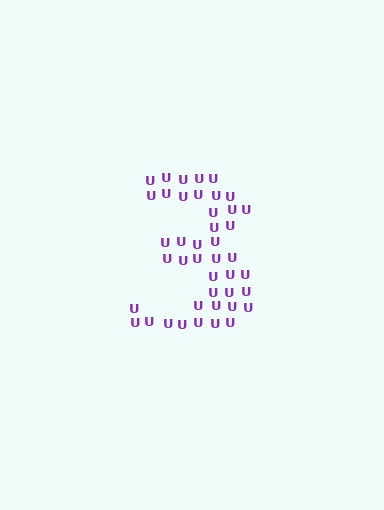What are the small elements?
The small elements are letter U's.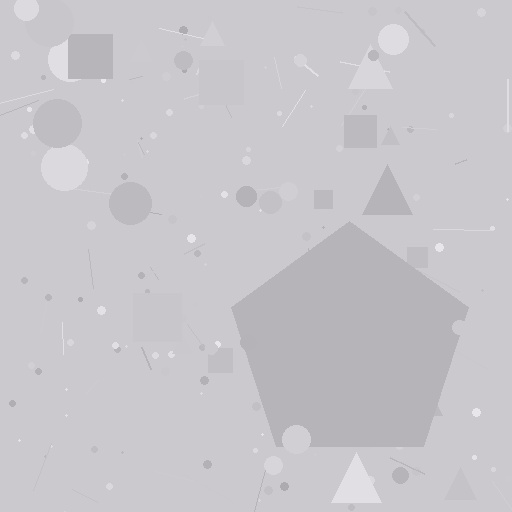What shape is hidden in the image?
A pentagon is hidden in the image.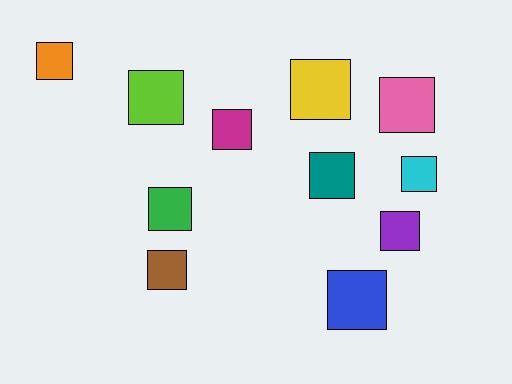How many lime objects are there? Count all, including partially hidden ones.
There is 1 lime object.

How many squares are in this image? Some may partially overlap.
There are 11 squares.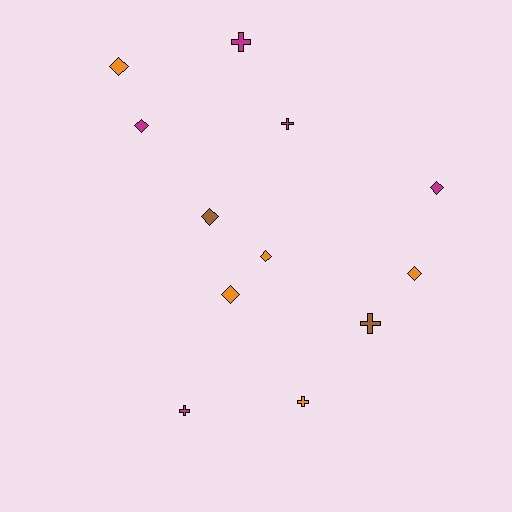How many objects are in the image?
There are 12 objects.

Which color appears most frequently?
Orange, with 5 objects.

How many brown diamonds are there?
There is 1 brown diamond.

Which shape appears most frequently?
Diamond, with 7 objects.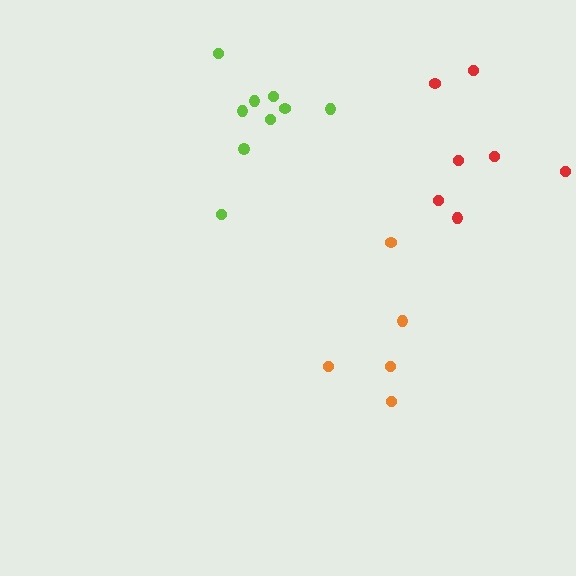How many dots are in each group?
Group 1: 5 dots, Group 2: 7 dots, Group 3: 9 dots (21 total).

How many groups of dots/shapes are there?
There are 3 groups.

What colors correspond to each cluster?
The clusters are colored: orange, red, lime.